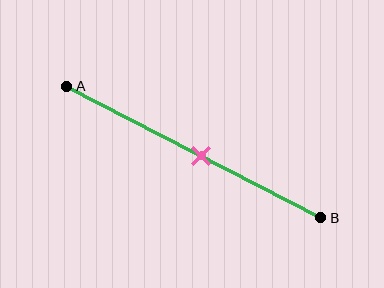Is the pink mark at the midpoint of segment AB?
Yes, the mark is approximately at the midpoint.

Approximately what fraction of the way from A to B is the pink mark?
The pink mark is approximately 55% of the way from A to B.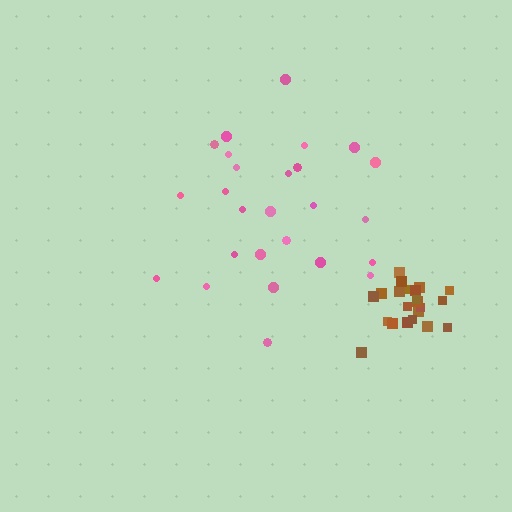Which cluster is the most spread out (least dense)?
Pink.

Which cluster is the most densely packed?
Brown.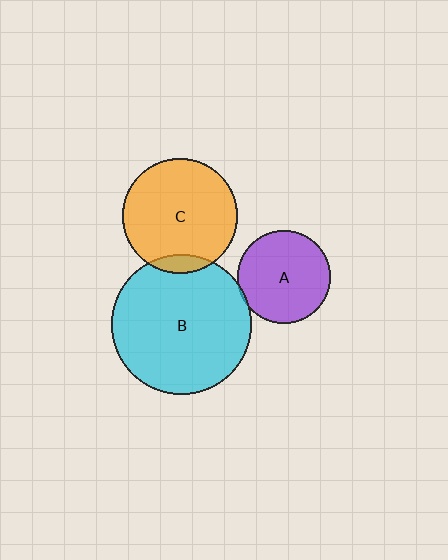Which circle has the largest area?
Circle B (cyan).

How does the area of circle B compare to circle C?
Approximately 1.5 times.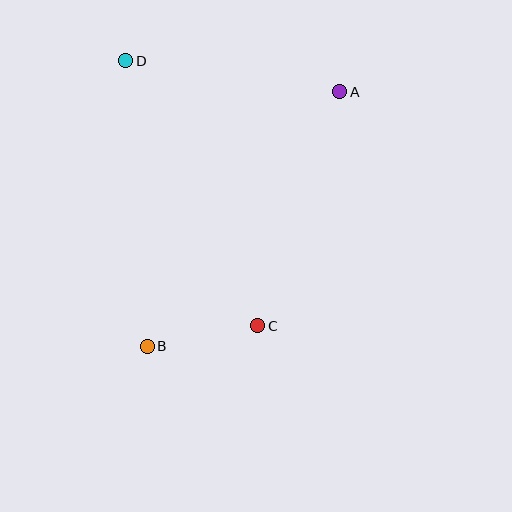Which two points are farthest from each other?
Points A and B are farthest from each other.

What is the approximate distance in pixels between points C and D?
The distance between C and D is approximately 296 pixels.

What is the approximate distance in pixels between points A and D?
The distance between A and D is approximately 216 pixels.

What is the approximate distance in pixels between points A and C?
The distance between A and C is approximately 248 pixels.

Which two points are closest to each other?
Points B and C are closest to each other.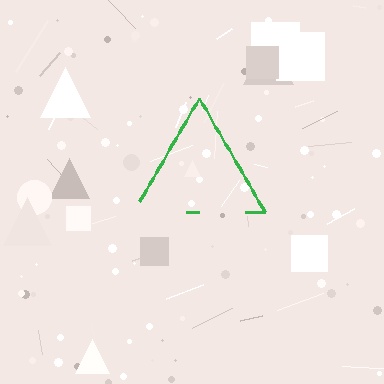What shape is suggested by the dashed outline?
The dashed outline suggests a triangle.